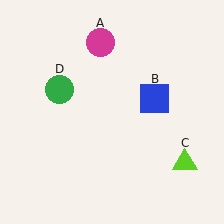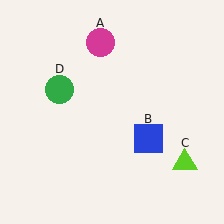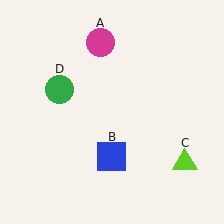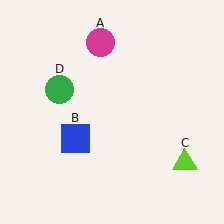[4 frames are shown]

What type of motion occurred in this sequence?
The blue square (object B) rotated clockwise around the center of the scene.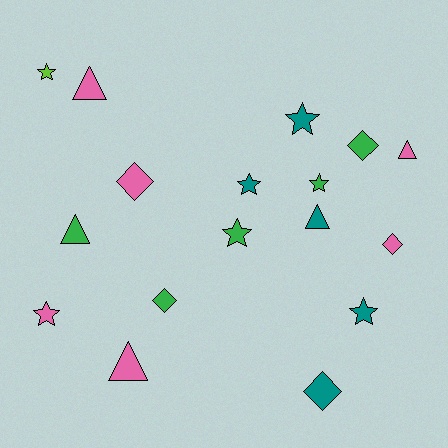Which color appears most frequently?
Pink, with 6 objects.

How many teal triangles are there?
There is 1 teal triangle.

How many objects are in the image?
There are 17 objects.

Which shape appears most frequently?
Star, with 7 objects.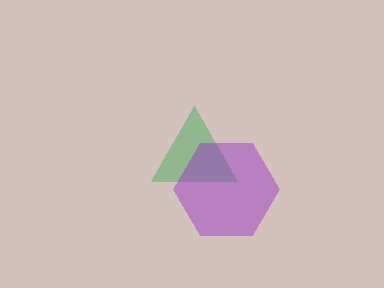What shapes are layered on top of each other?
The layered shapes are: a green triangle, a purple hexagon.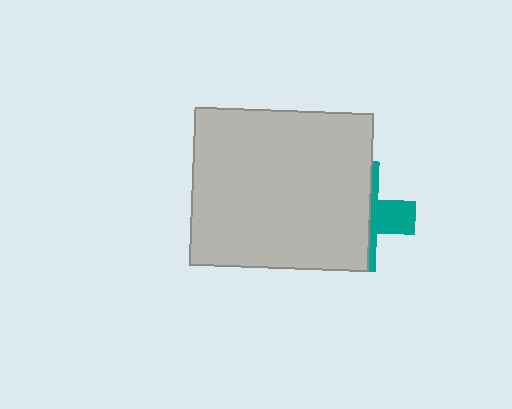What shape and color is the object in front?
The object in front is a light gray rectangle.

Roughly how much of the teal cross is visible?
A small part of it is visible (roughly 31%).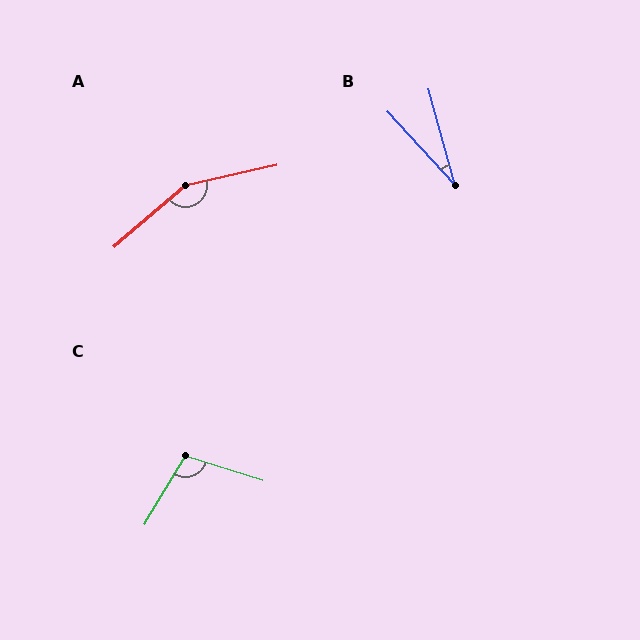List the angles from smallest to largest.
B (27°), C (103°), A (152°).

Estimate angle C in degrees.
Approximately 103 degrees.